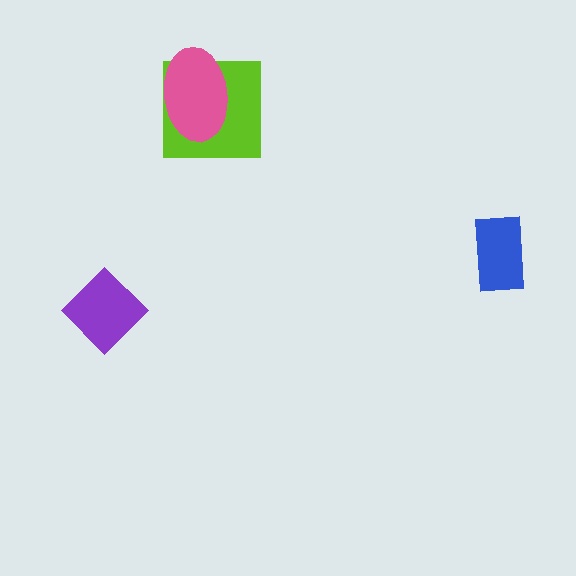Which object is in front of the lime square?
The pink ellipse is in front of the lime square.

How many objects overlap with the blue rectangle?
0 objects overlap with the blue rectangle.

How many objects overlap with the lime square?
1 object overlaps with the lime square.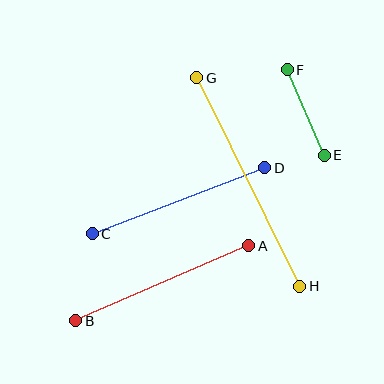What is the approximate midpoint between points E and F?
The midpoint is at approximately (306, 113) pixels.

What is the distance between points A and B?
The distance is approximately 189 pixels.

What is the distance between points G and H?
The distance is approximately 232 pixels.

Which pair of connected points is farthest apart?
Points G and H are farthest apart.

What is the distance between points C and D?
The distance is approximately 185 pixels.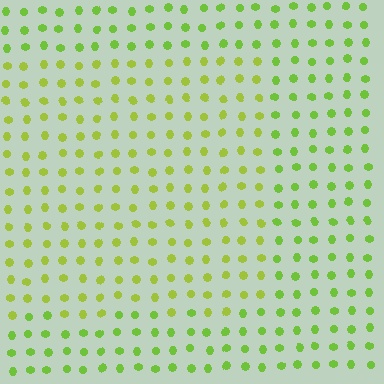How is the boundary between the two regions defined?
The boundary is defined purely by a slight shift in hue (about 21 degrees). Spacing, size, and orientation are identical on both sides.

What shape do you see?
I see a rectangle.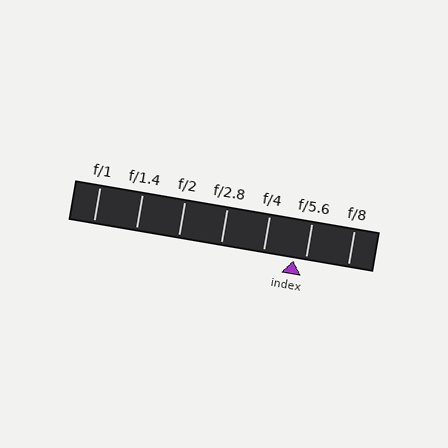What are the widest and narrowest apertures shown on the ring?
The widest aperture shown is f/1 and the narrowest is f/8.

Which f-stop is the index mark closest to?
The index mark is closest to f/5.6.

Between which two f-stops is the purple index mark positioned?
The index mark is between f/4 and f/5.6.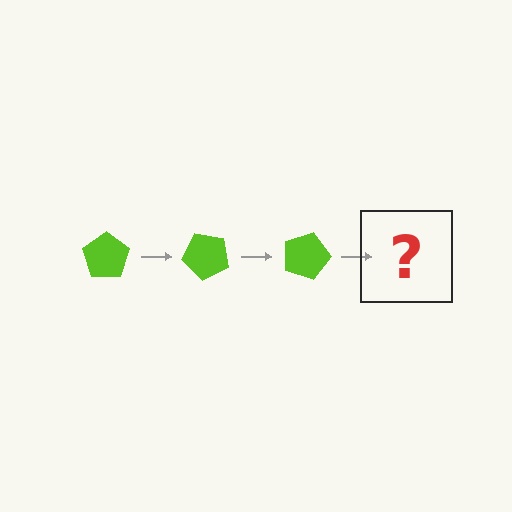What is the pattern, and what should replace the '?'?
The pattern is that the pentagon rotates 45 degrees each step. The '?' should be a lime pentagon rotated 135 degrees.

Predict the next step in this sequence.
The next step is a lime pentagon rotated 135 degrees.